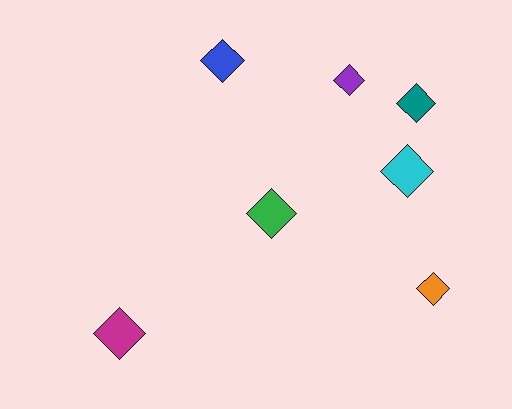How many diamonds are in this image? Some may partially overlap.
There are 7 diamonds.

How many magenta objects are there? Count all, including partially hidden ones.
There is 1 magenta object.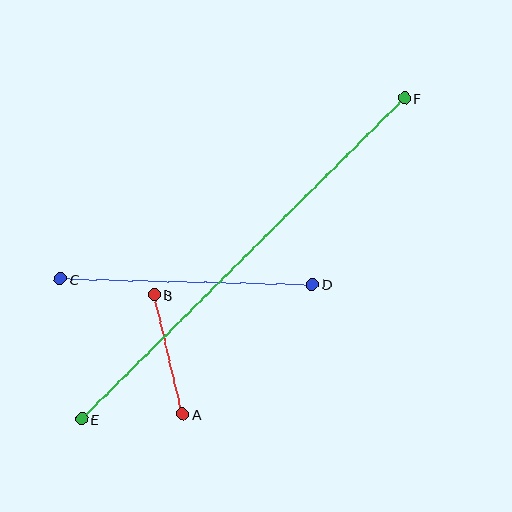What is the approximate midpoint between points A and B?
The midpoint is at approximately (168, 354) pixels.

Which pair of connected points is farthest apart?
Points E and F are farthest apart.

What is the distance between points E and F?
The distance is approximately 455 pixels.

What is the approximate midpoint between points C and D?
The midpoint is at approximately (186, 281) pixels.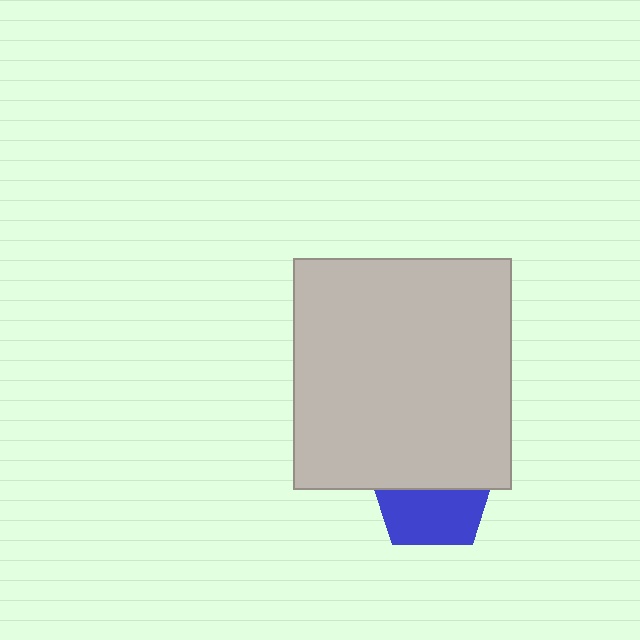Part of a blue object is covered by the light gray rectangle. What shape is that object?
It is a pentagon.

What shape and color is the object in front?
The object in front is a light gray rectangle.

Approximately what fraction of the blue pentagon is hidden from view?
Roughly 51% of the blue pentagon is hidden behind the light gray rectangle.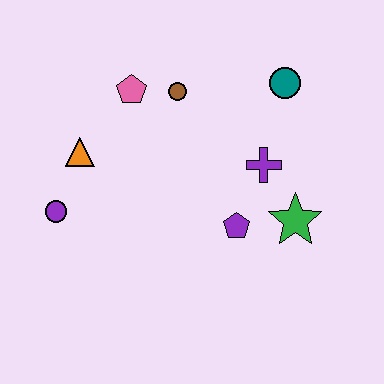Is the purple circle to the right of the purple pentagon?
No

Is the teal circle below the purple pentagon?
No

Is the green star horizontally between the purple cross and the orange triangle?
No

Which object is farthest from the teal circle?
The purple circle is farthest from the teal circle.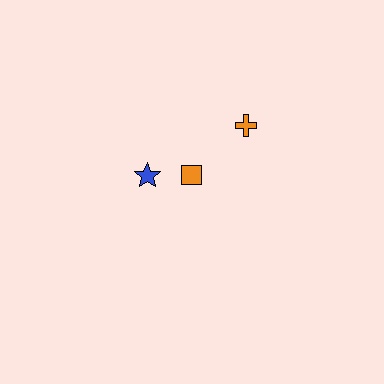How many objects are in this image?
There are 3 objects.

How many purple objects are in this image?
There are no purple objects.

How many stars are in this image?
There is 1 star.